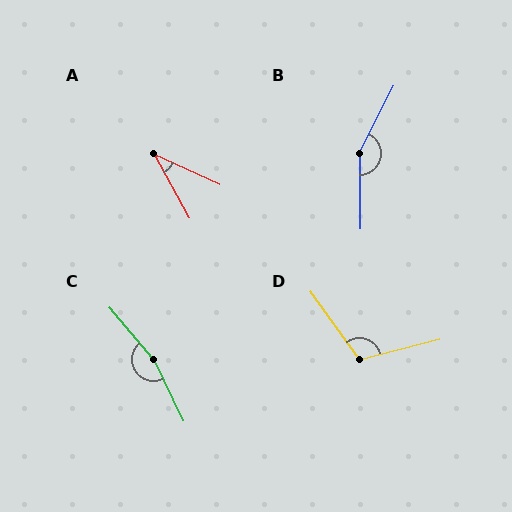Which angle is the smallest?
A, at approximately 36 degrees.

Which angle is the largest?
C, at approximately 165 degrees.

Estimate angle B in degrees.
Approximately 152 degrees.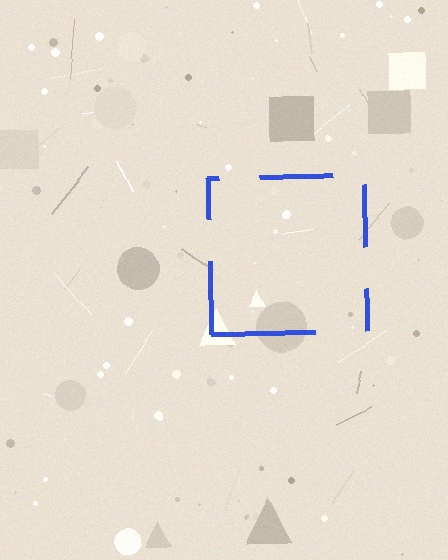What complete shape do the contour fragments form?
The contour fragments form a square.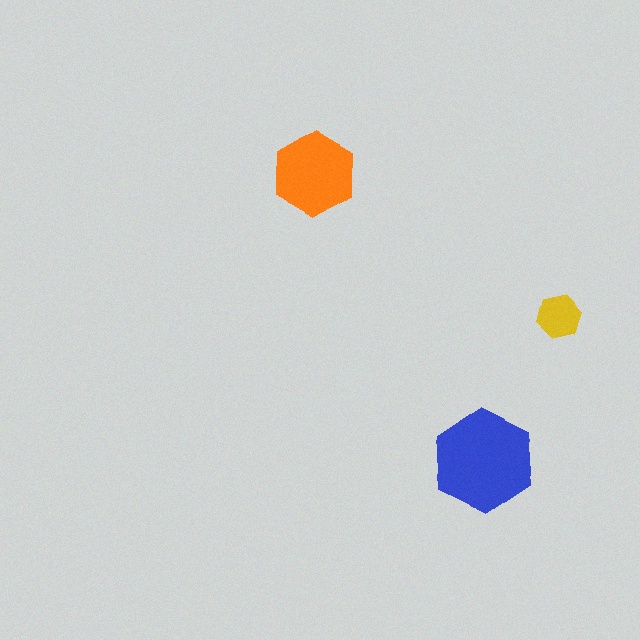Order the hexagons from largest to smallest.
the blue one, the orange one, the yellow one.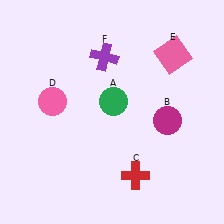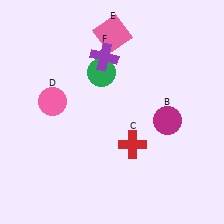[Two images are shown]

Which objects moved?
The objects that moved are: the green circle (A), the red cross (C), the pink square (E).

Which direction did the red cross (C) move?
The red cross (C) moved up.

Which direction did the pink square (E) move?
The pink square (E) moved left.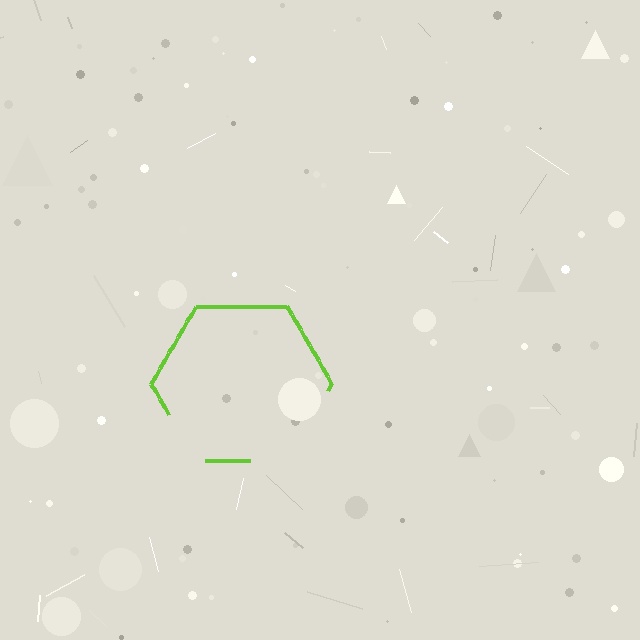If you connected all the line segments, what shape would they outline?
They would outline a hexagon.